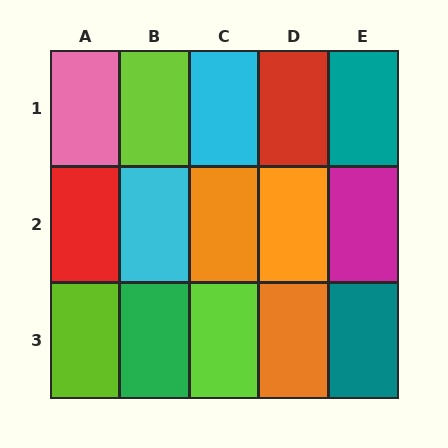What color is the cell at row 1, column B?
Lime.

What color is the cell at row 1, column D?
Red.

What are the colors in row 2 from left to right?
Red, cyan, orange, orange, magenta.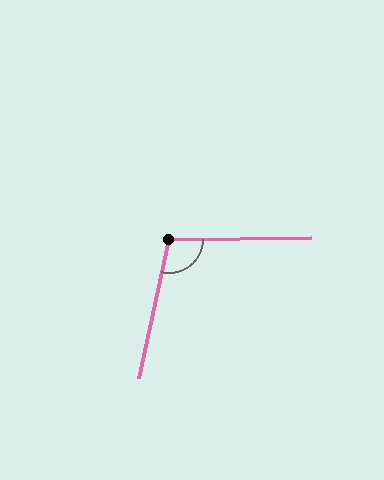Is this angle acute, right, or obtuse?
It is obtuse.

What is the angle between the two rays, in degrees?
Approximately 103 degrees.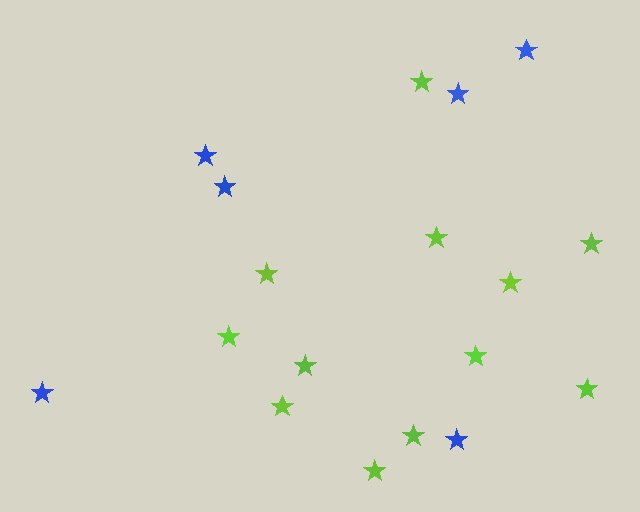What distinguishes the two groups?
There are 2 groups: one group of lime stars (12) and one group of blue stars (6).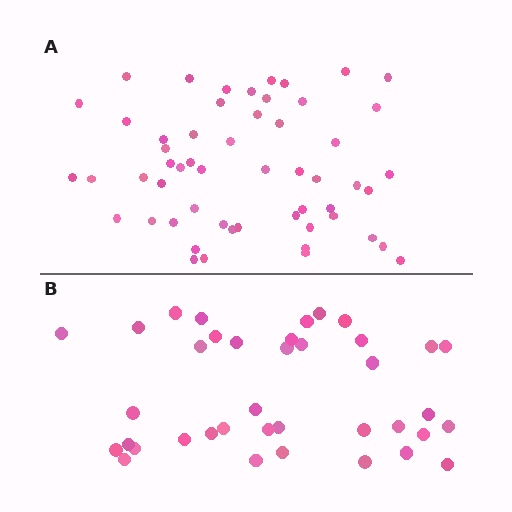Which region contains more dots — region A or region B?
Region A (the top region) has more dots.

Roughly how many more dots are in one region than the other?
Region A has approximately 15 more dots than region B.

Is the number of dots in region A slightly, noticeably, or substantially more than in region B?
Region A has noticeably more, but not dramatically so. The ratio is roughly 1.4 to 1.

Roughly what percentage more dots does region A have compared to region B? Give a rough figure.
About 45% more.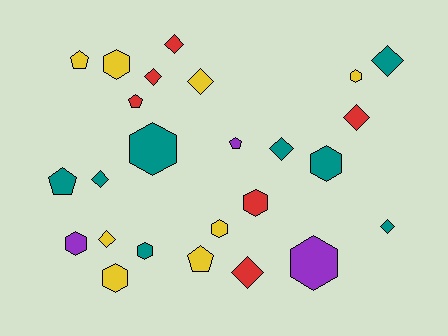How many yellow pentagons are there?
There are 2 yellow pentagons.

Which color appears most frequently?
Yellow, with 8 objects.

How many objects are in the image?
There are 25 objects.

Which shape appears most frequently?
Diamond, with 10 objects.